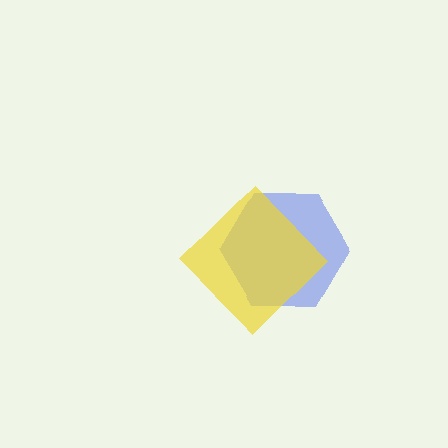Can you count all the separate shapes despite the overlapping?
Yes, there are 2 separate shapes.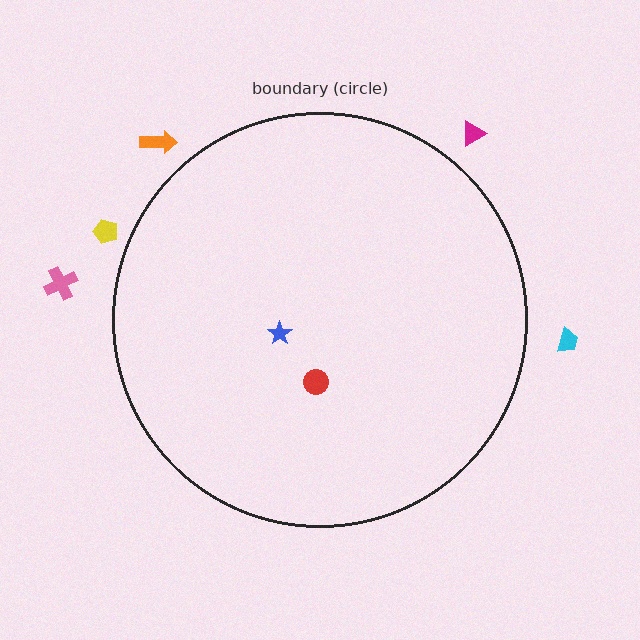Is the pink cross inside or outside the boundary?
Outside.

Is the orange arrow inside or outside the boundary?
Outside.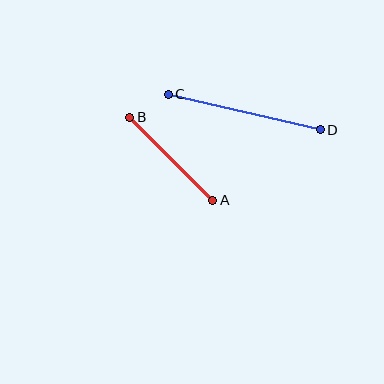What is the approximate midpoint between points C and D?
The midpoint is at approximately (244, 112) pixels.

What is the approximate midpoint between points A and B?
The midpoint is at approximately (171, 159) pixels.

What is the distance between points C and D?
The distance is approximately 156 pixels.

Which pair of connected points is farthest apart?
Points C and D are farthest apart.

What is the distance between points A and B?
The distance is approximately 117 pixels.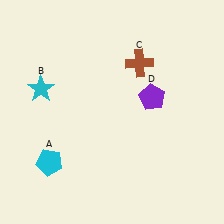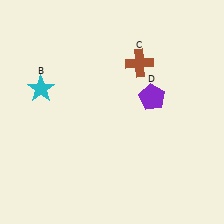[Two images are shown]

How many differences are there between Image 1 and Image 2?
There is 1 difference between the two images.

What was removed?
The cyan pentagon (A) was removed in Image 2.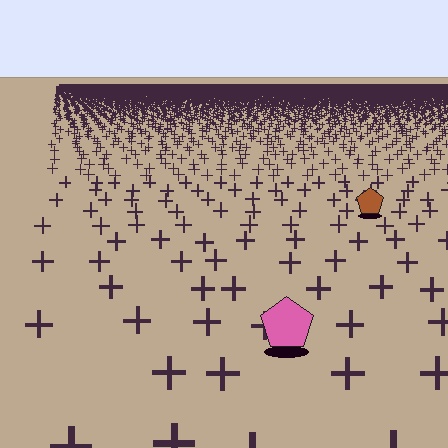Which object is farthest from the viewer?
The brown pentagon is farthest from the viewer. It appears smaller and the ground texture around it is denser.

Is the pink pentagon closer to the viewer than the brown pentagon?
Yes. The pink pentagon is closer — you can tell from the texture gradient: the ground texture is coarser near it.